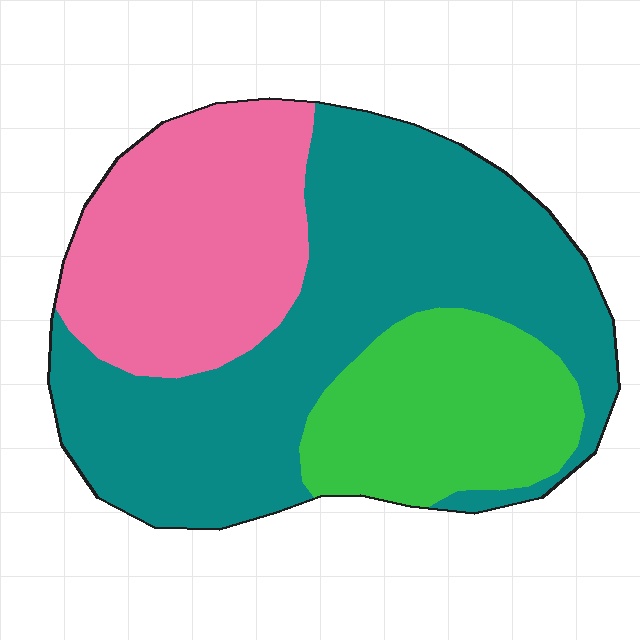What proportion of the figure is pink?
Pink takes up between a sixth and a third of the figure.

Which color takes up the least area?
Green, at roughly 20%.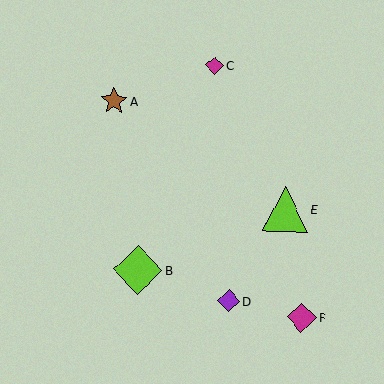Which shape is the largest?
The lime diamond (labeled B) is the largest.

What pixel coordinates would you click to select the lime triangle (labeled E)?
Click at (285, 209) to select the lime triangle E.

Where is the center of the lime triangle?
The center of the lime triangle is at (285, 209).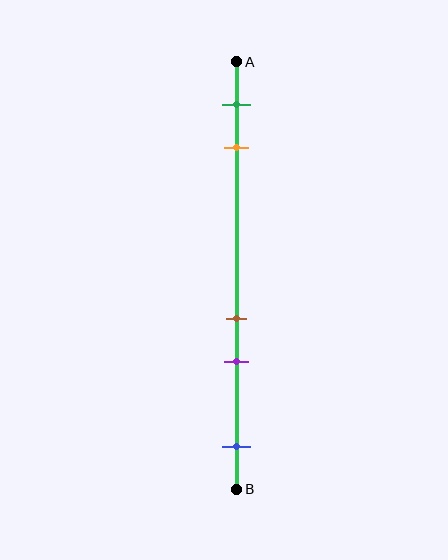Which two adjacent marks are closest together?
The brown and purple marks are the closest adjacent pair.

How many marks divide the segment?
There are 5 marks dividing the segment.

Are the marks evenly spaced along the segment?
No, the marks are not evenly spaced.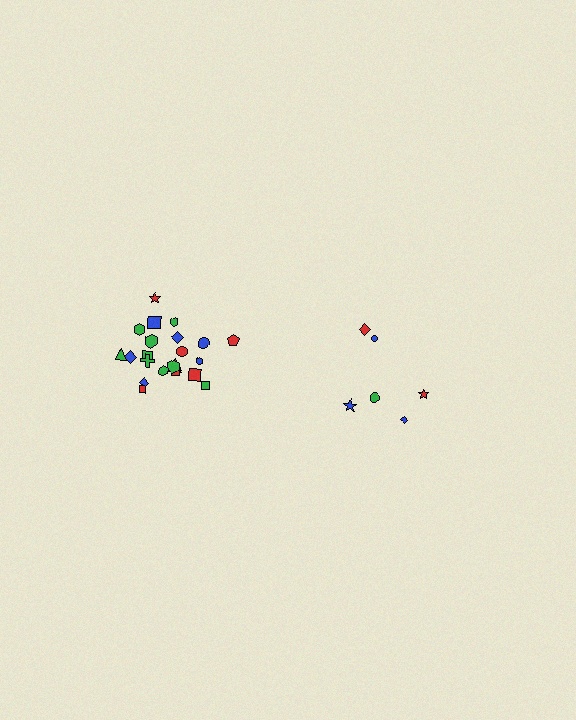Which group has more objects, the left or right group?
The left group.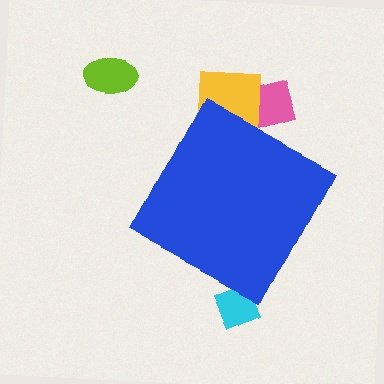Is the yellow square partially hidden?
Yes, the yellow square is partially hidden behind the blue diamond.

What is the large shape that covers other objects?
A blue diamond.